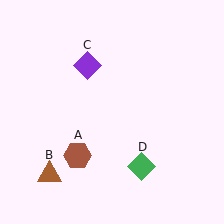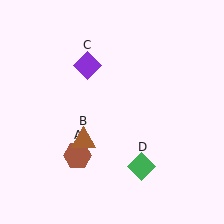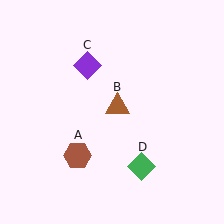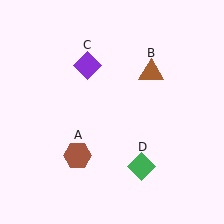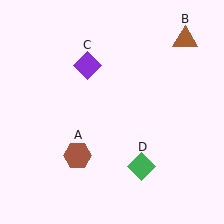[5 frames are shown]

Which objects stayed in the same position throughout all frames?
Brown hexagon (object A) and purple diamond (object C) and green diamond (object D) remained stationary.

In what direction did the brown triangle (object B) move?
The brown triangle (object B) moved up and to the right.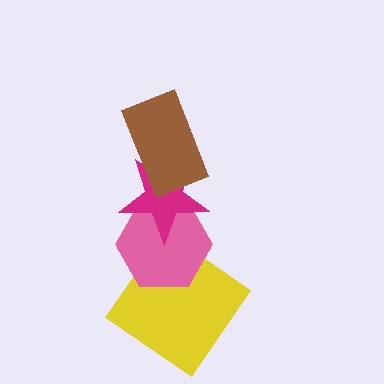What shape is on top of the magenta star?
The brown rectangle is on top of the magenta star.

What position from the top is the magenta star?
The magenta star is 2nd from the top.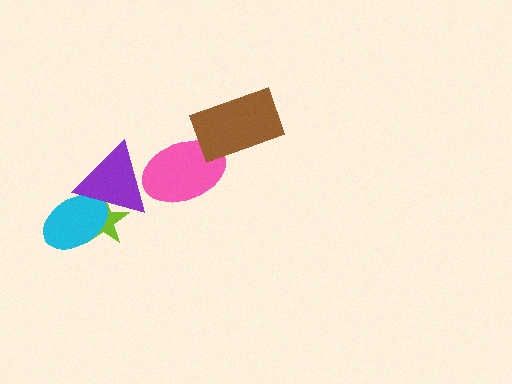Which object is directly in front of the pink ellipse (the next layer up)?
The brown rectangle is directly in front of the pink ellipse.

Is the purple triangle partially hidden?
No, no other shape covers it.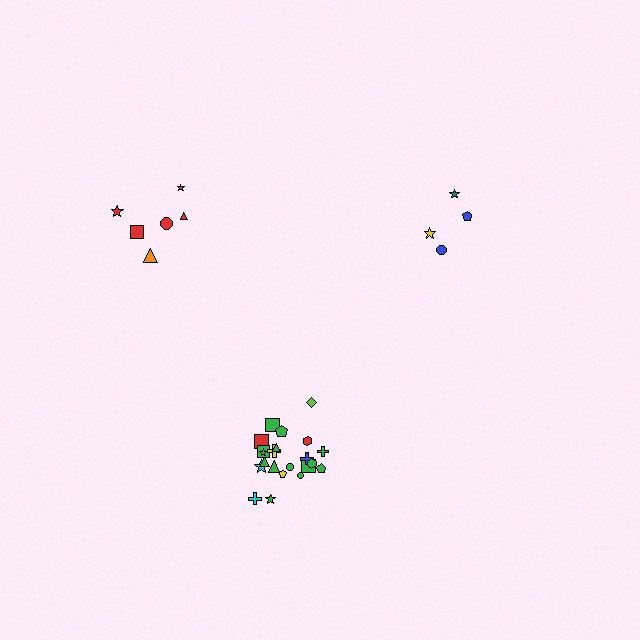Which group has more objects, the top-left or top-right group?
The top-left group.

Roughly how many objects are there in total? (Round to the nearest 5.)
Roughly 30 objects in total.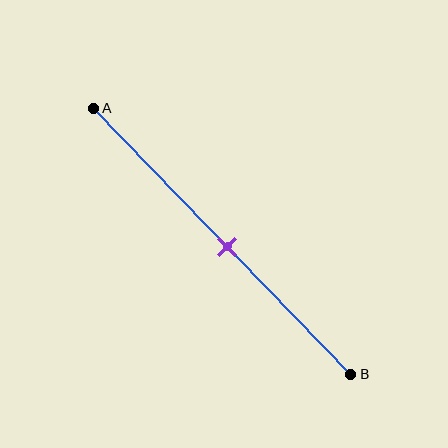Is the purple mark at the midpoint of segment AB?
Yes, the mark is approximately at the midpoint.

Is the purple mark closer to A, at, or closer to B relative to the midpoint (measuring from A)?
The purple mark is approximately at the midpoint of segment AB.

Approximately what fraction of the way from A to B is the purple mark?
The purple mark is approximately 50% of the way from A to B.